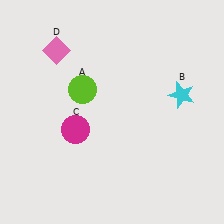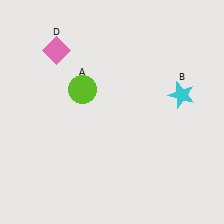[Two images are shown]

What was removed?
The magenta circle (C) was removed in Image 2.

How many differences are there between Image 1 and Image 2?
There is 1 difference between the two images.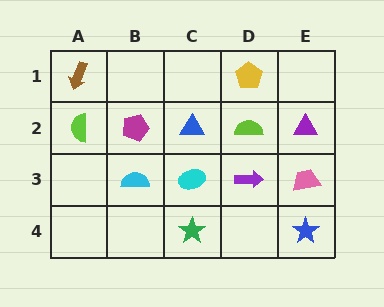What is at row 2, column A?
A lime semicircle.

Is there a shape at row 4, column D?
No, that cell is empty.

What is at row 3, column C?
A cyan ellipse.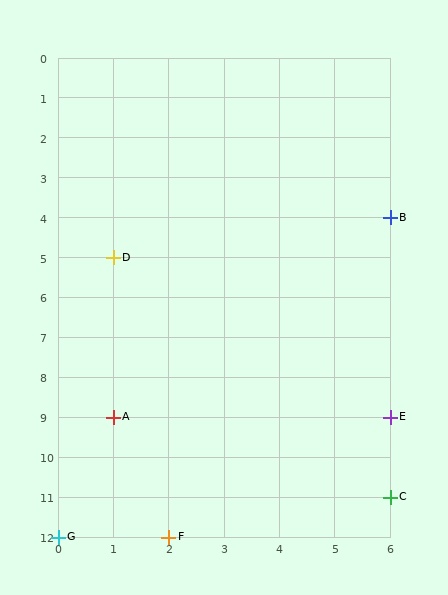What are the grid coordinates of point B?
Point B is at grid coordinates (6, 4).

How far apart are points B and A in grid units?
Points B and A are 5 columns and 5 rows apart (about 7.1 grid units diagonally).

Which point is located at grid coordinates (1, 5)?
Point D is at (1, 5).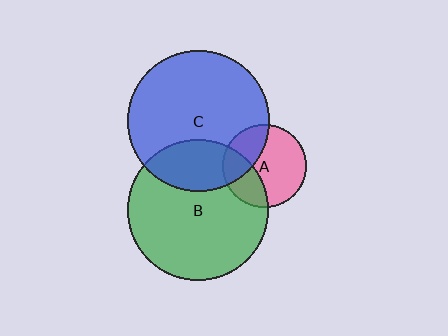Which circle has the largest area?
Circle C (blue).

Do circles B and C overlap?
Yes.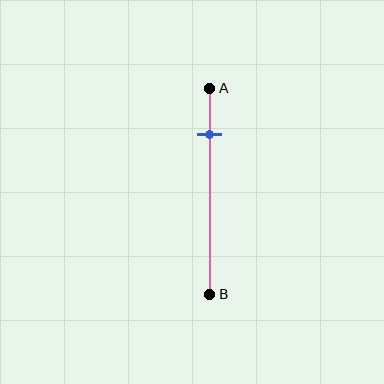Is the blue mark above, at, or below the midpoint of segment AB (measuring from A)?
The blue mark is above the midpoint of segment AB.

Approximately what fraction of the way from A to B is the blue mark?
The blue mark is approximately 25% of the way from A to B.